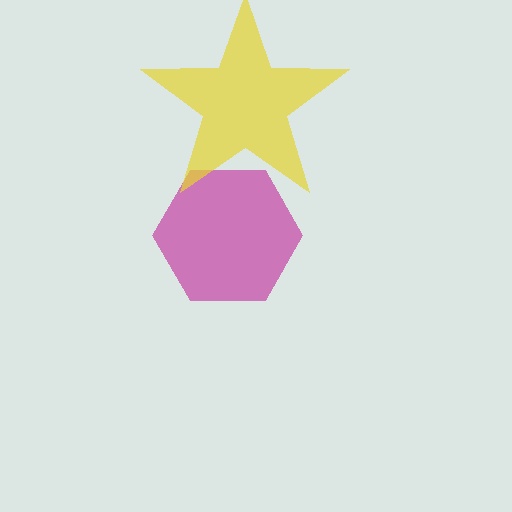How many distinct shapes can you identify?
There are 2 distinct shapes: a magenta hexagon, a yellow star.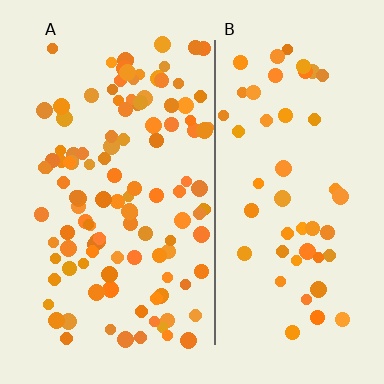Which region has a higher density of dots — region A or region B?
A (the left).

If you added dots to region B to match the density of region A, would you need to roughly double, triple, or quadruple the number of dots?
Approximately double.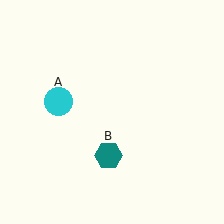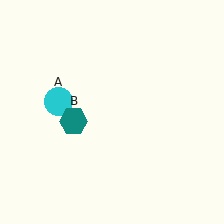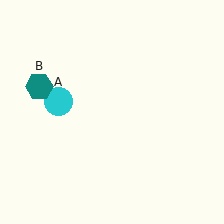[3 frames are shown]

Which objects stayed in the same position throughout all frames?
Cyan circle (object A) remained stationary.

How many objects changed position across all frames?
1 object changed position: teal hexagon (object B).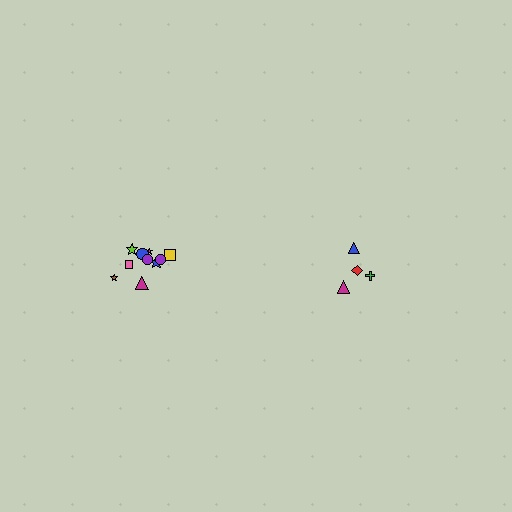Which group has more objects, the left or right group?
The left group.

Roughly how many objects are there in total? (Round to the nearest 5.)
Roughly 15 objects in total.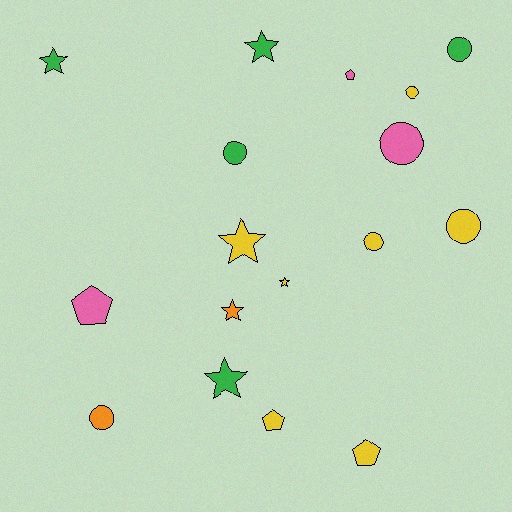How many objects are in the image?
There are 17 objects.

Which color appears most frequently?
Yellow, with 7 objects.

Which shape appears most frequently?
Circle, with 7 objects.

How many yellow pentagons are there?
There are 2 yellow pentagons.